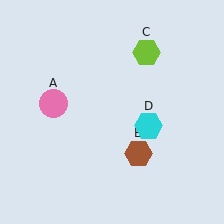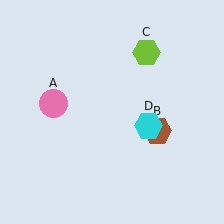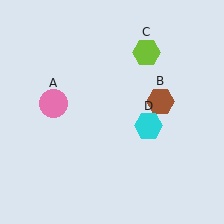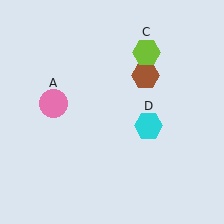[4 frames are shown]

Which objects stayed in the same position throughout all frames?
Pink circle (object A) and lime hexagon (object C) and cyan hexagon (object D) remained stationary.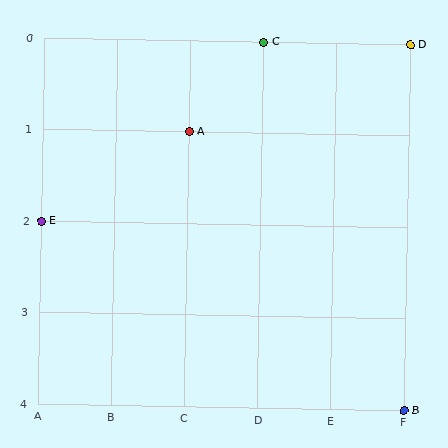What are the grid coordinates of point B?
Point B is at grid coordinates (F, 4).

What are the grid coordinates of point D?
Point D is at grid coordinates (F, 0).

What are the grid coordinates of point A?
Point A is at grid coordinates (C, 1).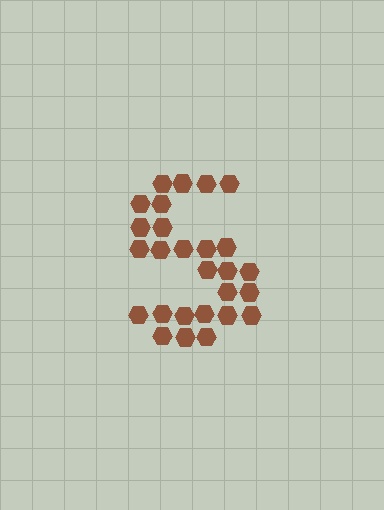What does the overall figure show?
The overall figure shows the letter S.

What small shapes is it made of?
It is made of small hexagons.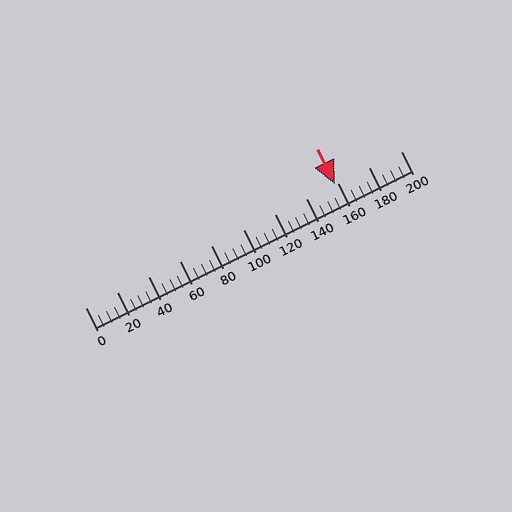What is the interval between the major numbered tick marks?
The major tick marks are spaced 20 units apart.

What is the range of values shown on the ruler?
The ruler shows values from 0 to 200.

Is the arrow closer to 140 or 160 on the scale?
The arrow is closer to 160.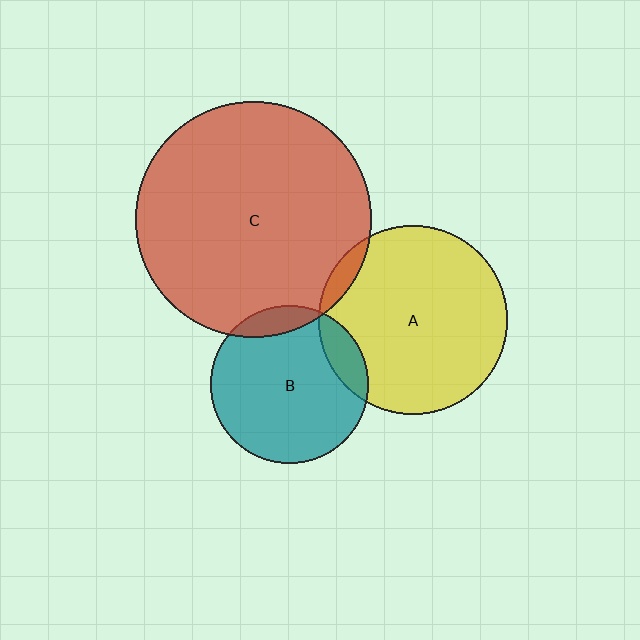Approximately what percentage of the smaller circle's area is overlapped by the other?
Approximately 10%.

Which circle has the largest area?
Circle C (red).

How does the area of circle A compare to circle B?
Approximately 1.4 times.